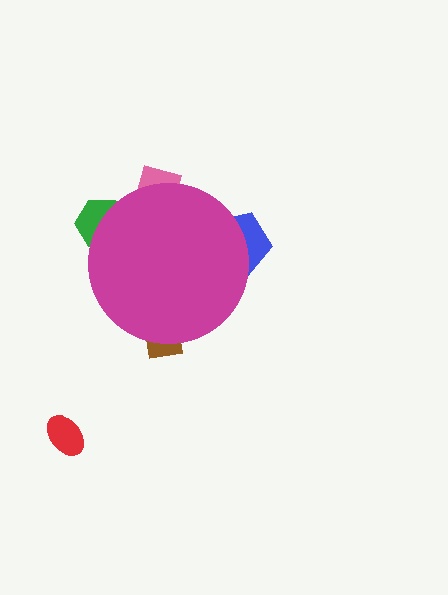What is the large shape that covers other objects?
A magenta circle.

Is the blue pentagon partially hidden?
Yes, the blue pentagon is partially hidden behind the magenta circle.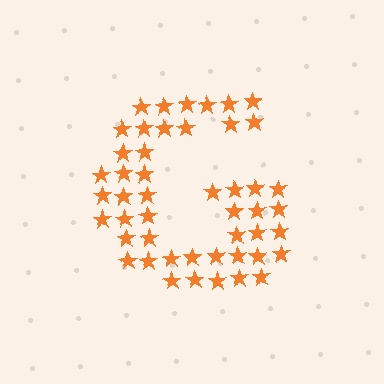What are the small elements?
The small elements are stars.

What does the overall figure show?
The overall figure shows the letter G.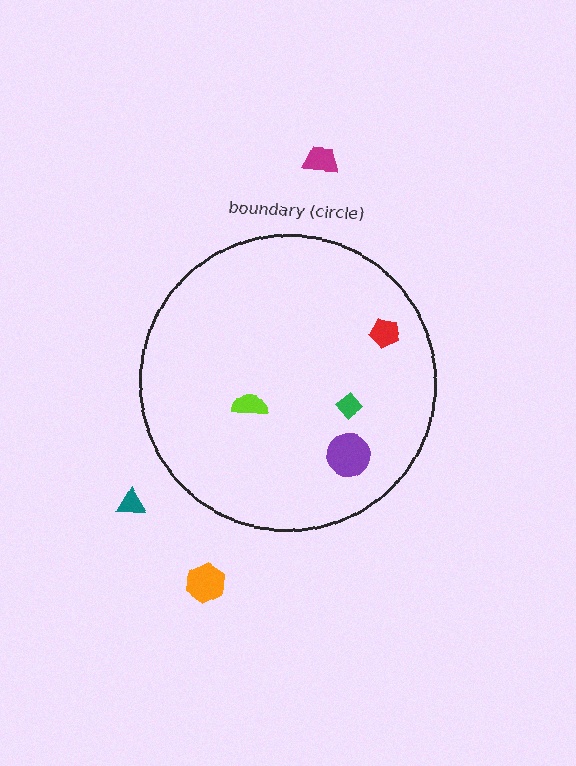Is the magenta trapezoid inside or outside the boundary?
Outside.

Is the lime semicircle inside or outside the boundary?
Inside.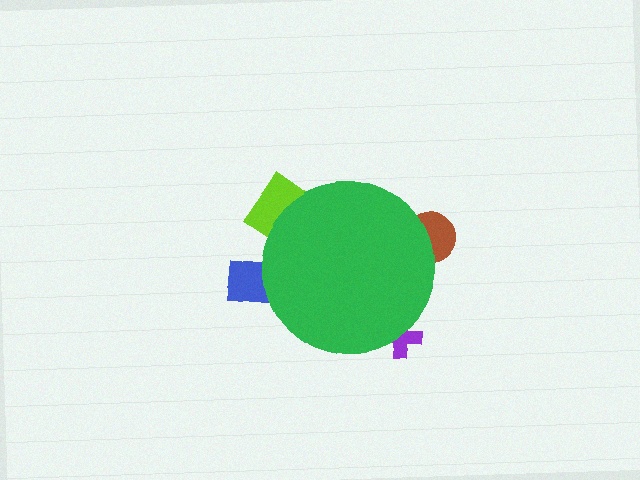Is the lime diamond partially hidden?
Yes, the lime diamond is partially hidden behind the green circle.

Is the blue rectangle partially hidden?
Yes, the blue rectangle is partially hidden behind the green circle.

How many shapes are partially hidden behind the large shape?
4 shapes are partially hidden.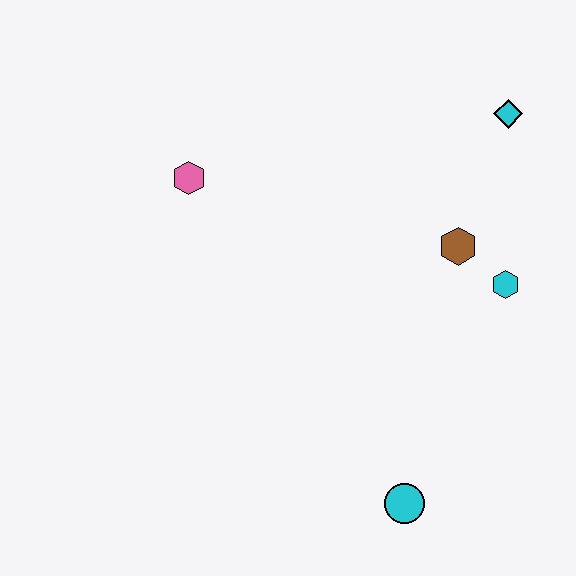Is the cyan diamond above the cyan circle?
Yes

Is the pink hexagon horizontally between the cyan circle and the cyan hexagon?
No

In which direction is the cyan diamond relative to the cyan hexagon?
The cyan diamond is above the cyan hexagon.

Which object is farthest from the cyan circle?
The cyan diamond is farthest from the cyan circle.